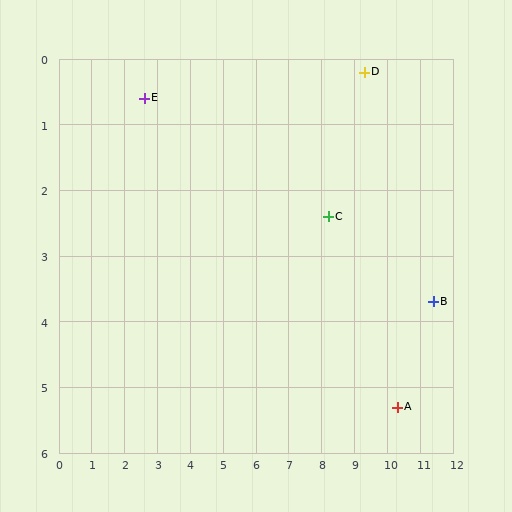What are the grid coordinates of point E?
Point E is at approximately (2.6, 0.6).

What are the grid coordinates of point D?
Point D is at approximately (9.3, 0.2).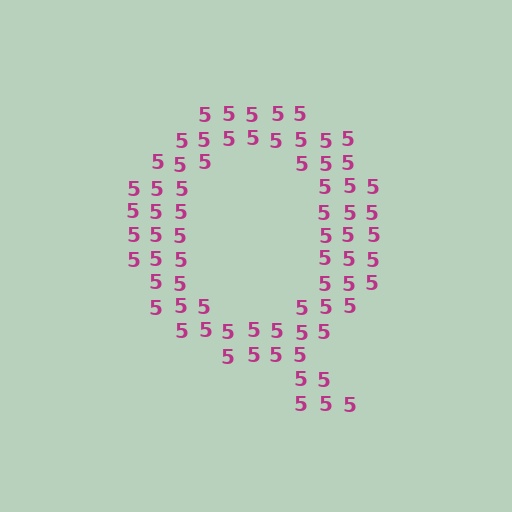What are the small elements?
The small elements are digit 5's.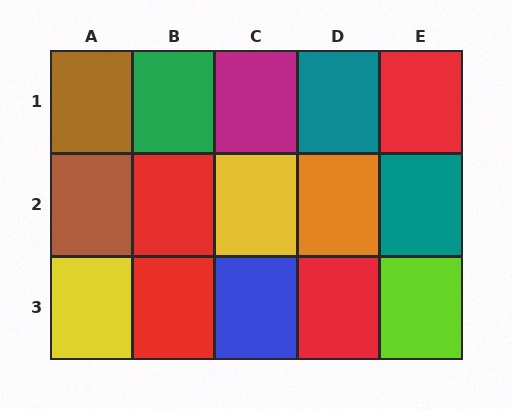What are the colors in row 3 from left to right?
Yellow, red, blue, red, lime.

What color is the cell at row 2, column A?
Brown.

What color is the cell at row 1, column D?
Teal.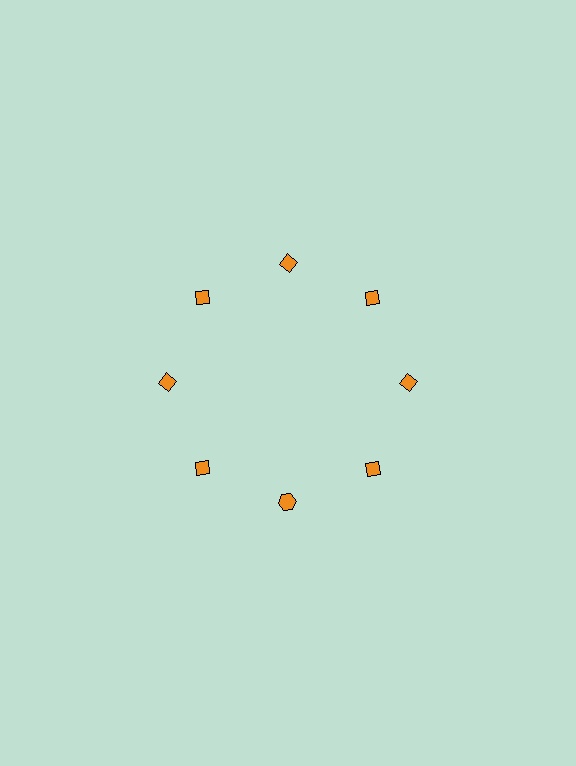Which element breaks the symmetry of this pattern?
The orange hexagon at roughly the 6 o'clock position breaks the symmetry. All other shapes are orange diamonds.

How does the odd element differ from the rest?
It has a different shape: hexagon instead of diamond.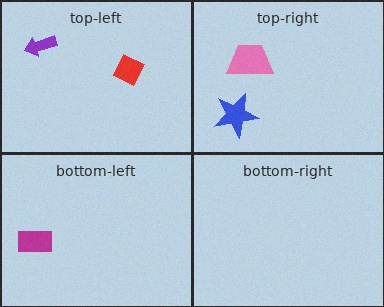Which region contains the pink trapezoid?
The top-right region.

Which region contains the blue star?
The top-right region.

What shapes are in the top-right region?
The blue star, the pink trapezoid.